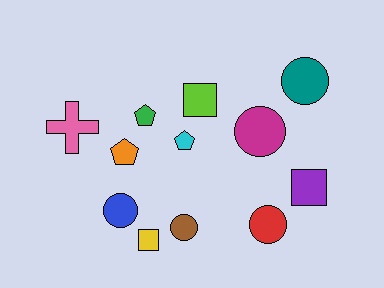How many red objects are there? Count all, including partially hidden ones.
There is 1 red object.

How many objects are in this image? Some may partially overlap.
There are 12 objects.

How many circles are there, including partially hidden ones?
There are 5 circles.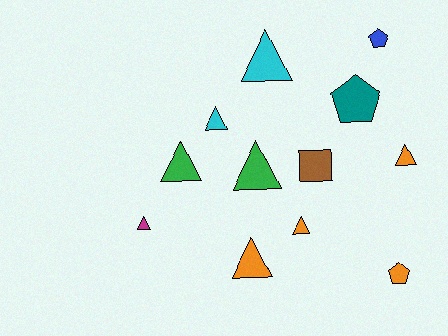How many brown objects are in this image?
There is 1 brown object.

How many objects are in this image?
There are 12 objects.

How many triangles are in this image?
There are 8 triangles.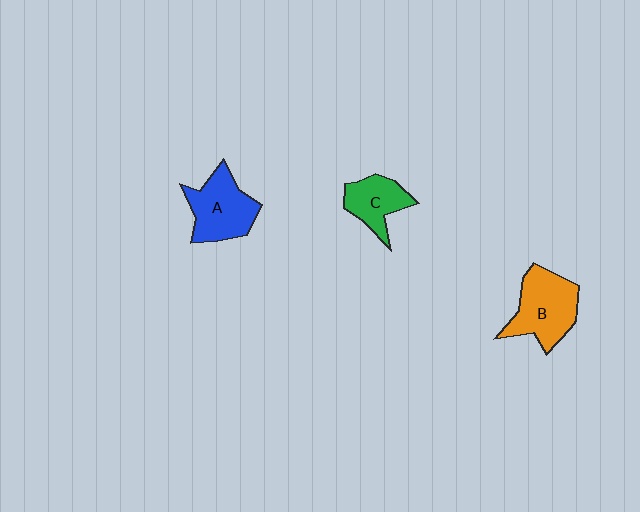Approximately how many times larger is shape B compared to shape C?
Approximately 1.5 times.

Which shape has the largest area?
Shape B (orange).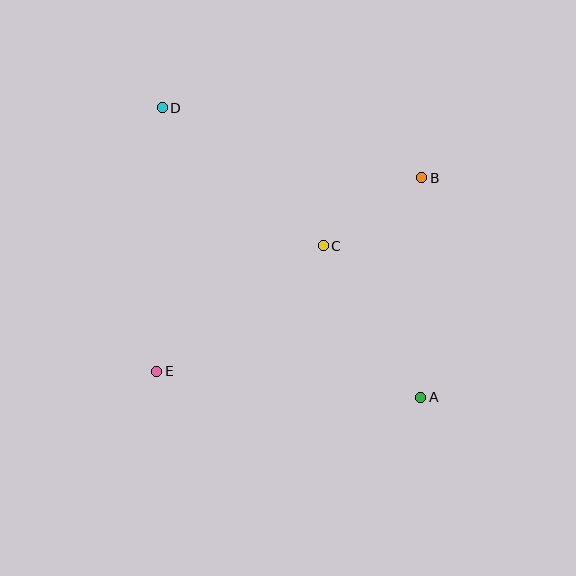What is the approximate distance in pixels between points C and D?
The distance between C and D is approximately 212 pixels.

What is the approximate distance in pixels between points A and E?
The distance between A and E is approximately 265 pixels.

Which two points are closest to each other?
Points B and C are closest to each other.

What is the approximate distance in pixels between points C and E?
The distance between C and E is approximately 209 pixels.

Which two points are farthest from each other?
Points A and D are farthest from each other.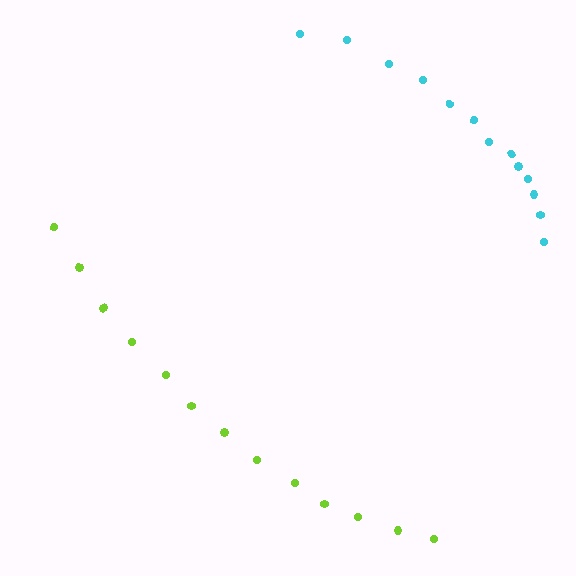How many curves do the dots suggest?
There are 2 distinct paths.